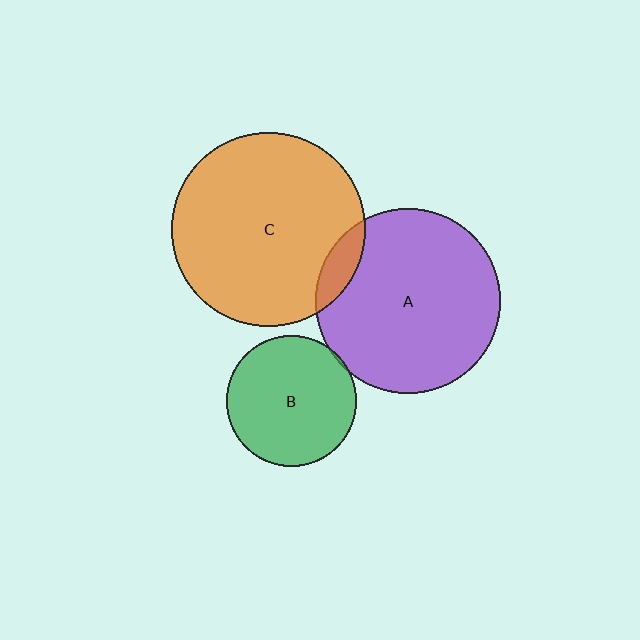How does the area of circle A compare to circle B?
Approximately 2.0 times.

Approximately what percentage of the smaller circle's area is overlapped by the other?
Approximately 10%.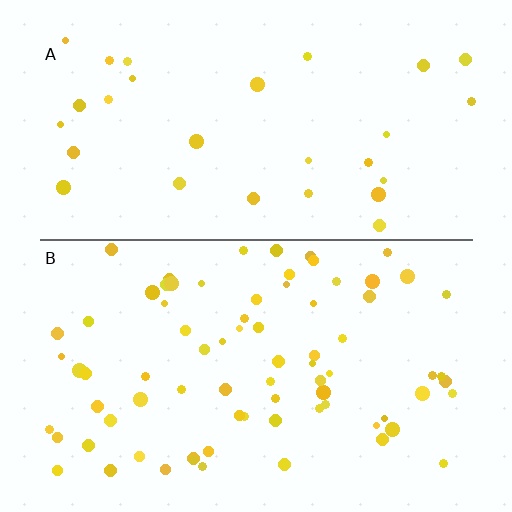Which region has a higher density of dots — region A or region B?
B (the bottom).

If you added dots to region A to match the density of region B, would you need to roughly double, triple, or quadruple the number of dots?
Approximately triple.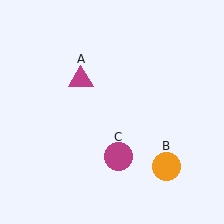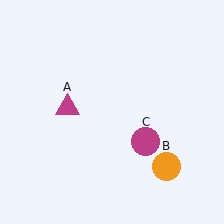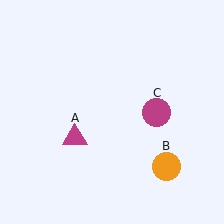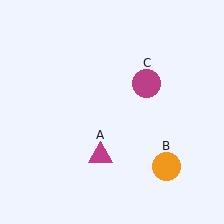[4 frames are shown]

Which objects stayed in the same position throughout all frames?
Orange circle (object B) remained stationary.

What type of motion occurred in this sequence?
The magenta triangle (object A), magenta circle (object C) rotated counterclockwise around the center of the scene.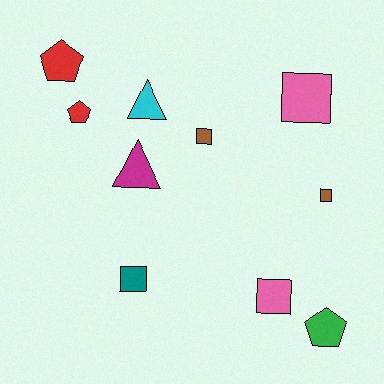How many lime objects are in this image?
There are no lime objects.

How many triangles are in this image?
There are 2 triangles.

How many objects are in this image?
There are 10 objects.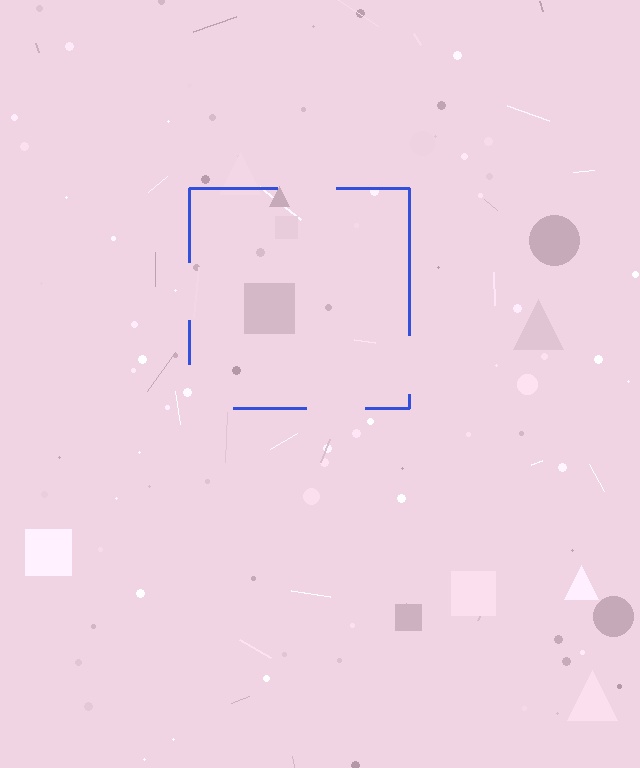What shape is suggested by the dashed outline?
The dashed outline suggests a square.